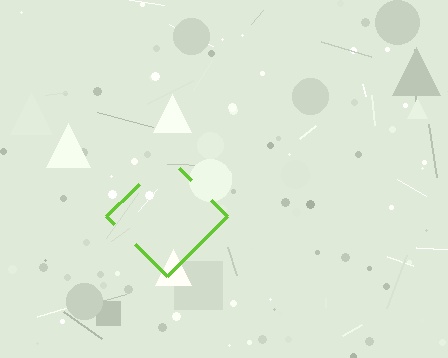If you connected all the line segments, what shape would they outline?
They would outline a diamond.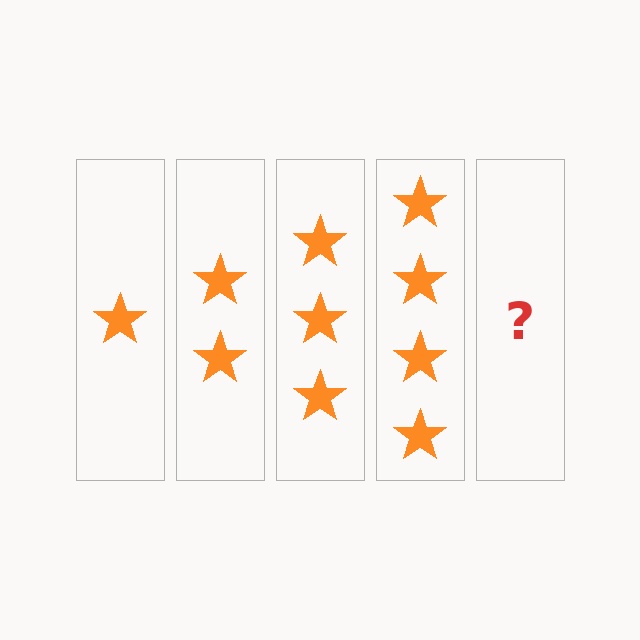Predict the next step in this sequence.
The next step is 5 stars.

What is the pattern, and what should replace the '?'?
The pattern is that each step adds one more star. The '?' should be 5 stars.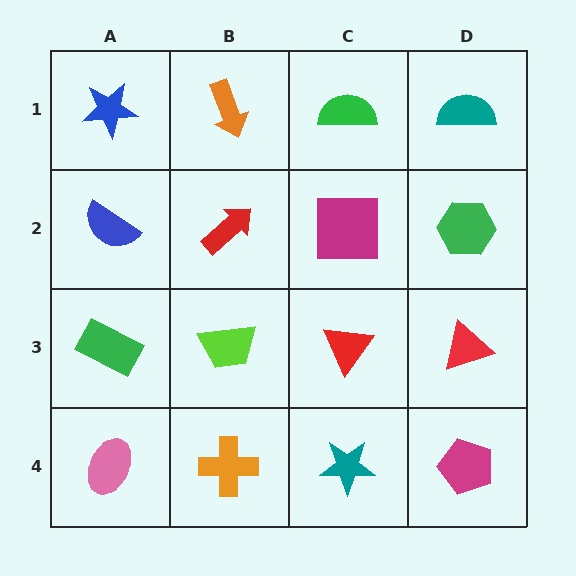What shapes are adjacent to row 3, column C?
A magenta square (row 2, column C), a teal star (row 4, column C), a lime trapezoid (row 3, column B), a red triangle (row 3, column D).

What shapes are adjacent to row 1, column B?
A red arrow (row 2, column B), a blue star (row 1, column A), a green semicircle (row 1, column C).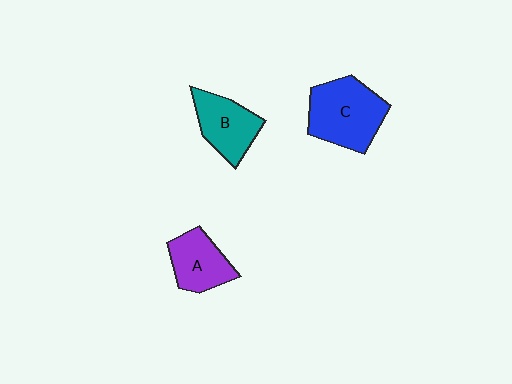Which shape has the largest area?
Shape C (blue).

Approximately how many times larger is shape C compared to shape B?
Approximately 1.4 times.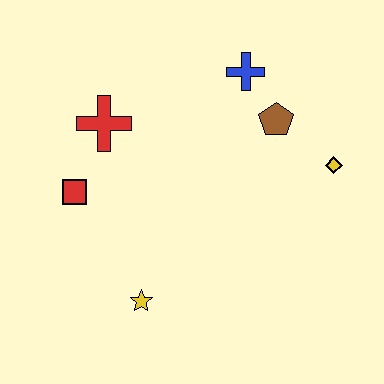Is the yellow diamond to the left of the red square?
No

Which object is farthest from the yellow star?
The blue cross is farthest from the yellow star.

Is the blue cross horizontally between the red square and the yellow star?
No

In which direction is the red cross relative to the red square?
The red cross is above the red square.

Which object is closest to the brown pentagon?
The blue cross is closest to the brown pentagon.